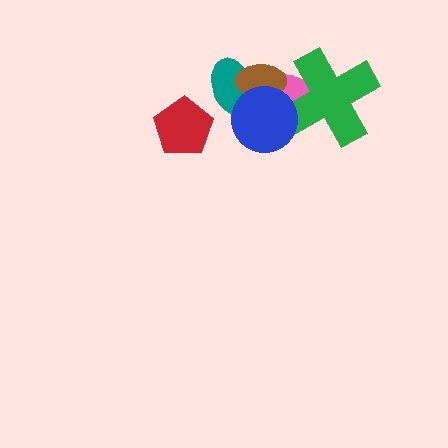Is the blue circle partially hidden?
No, no other shape covers it.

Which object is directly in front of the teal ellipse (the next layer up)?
The pink ellipse is directly in front of the teal ellipse.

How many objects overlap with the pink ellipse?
5 objects overlap with the pink ellipse.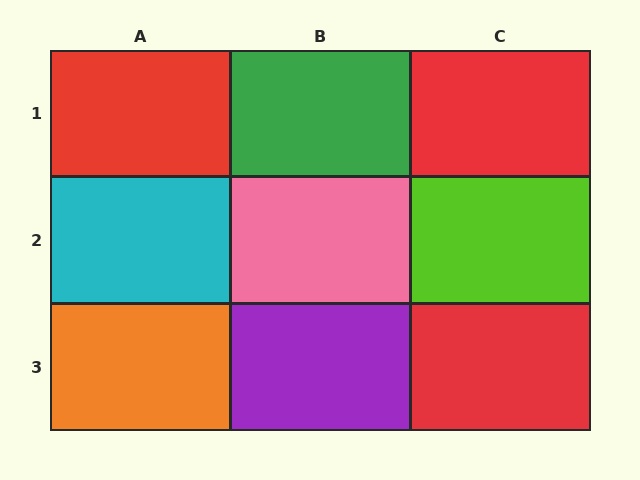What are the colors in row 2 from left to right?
Cyan, pink, lime.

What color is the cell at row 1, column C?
Red.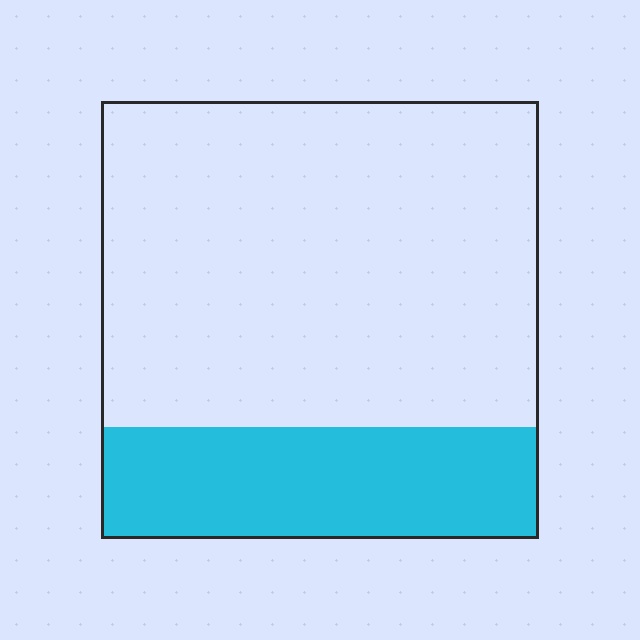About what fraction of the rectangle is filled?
About one quarter (1/4).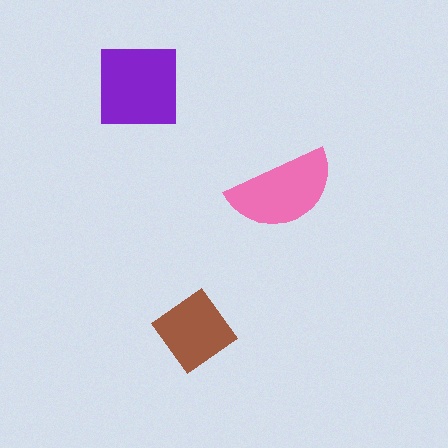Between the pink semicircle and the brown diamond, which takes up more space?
The pink semicircle.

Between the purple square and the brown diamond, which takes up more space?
The purple square.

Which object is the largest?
The purple square.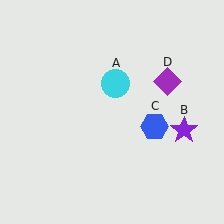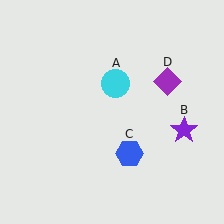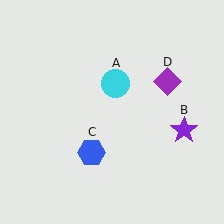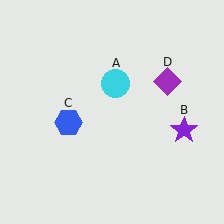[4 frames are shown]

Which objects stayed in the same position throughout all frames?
Cyan circle (object A) and purple star (object B) and purple diamond (object D) remained stationary.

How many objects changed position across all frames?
1 object changed position: blue hexagon (object C).